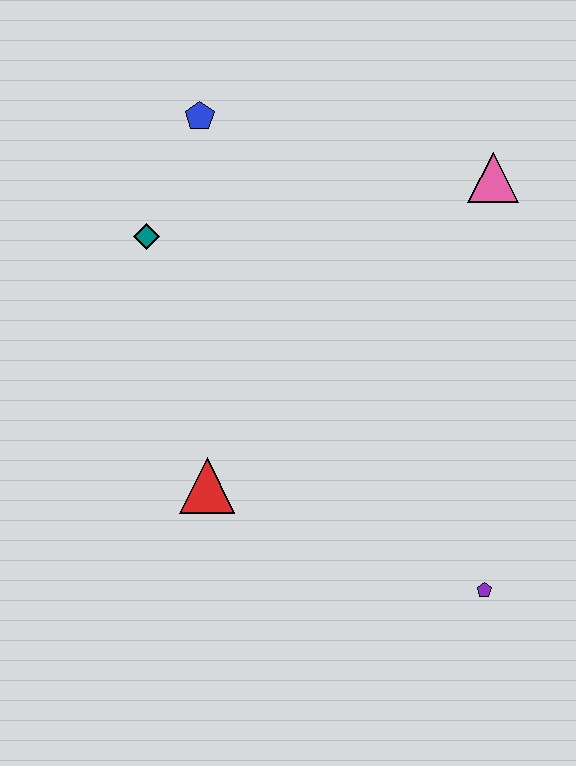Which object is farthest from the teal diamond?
The purple pentagon is farthest from the teal diamond.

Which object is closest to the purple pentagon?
The red triangle is closest to the purple pentagon.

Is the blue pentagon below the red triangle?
No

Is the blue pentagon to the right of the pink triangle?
No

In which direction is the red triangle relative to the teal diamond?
The red triangle is below the teal diamond.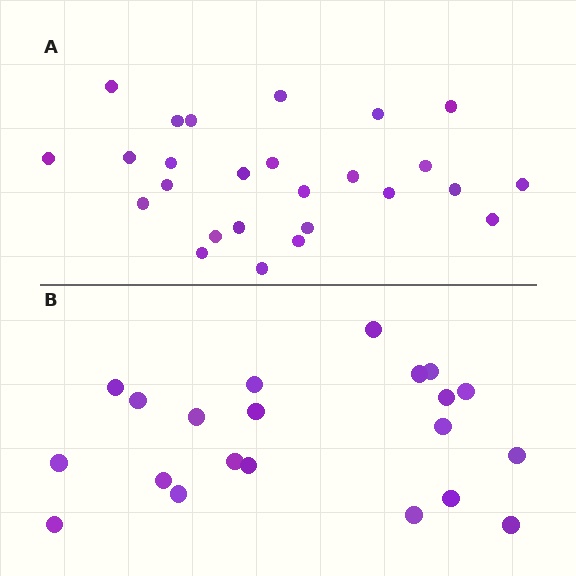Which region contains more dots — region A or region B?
Region A (the top region) has more dots.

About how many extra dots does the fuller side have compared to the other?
Region A has about 5 more dots than region B.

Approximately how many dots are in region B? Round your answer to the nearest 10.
About 20 dots. (The exact count is 21, which rounds to 20.)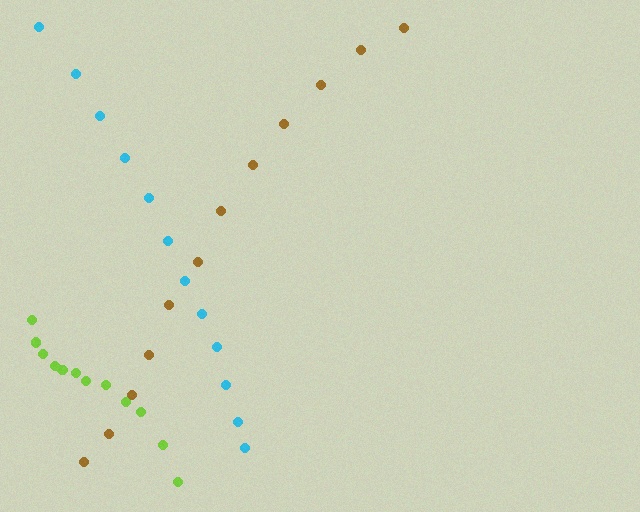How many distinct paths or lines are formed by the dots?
There are 3 distinct paths.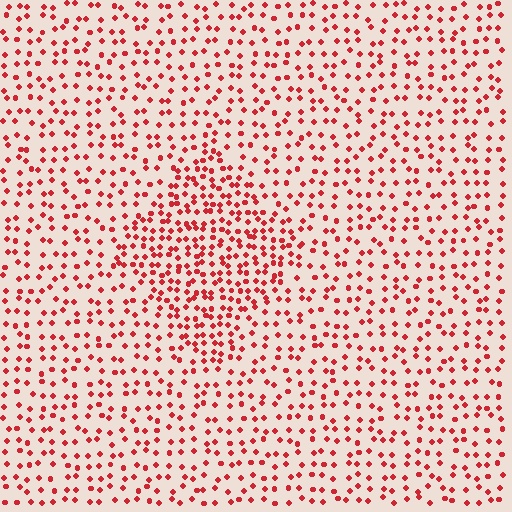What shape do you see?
I see a diamond.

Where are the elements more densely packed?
The elements are more densely packed inside the diamond boundary.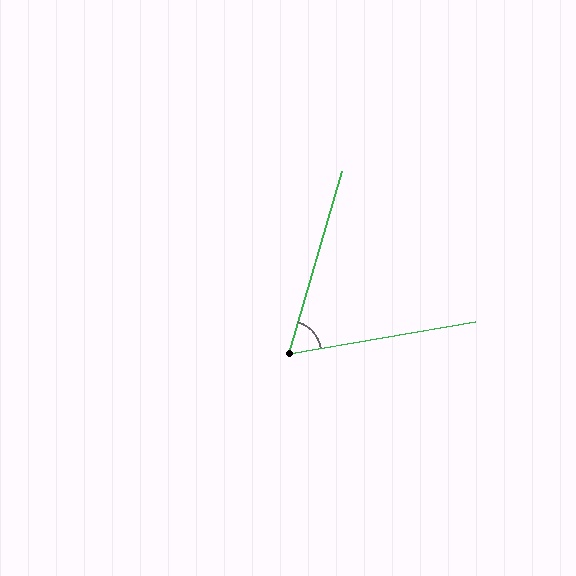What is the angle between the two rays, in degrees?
Approximately 64 degrees.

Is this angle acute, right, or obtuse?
It is acute.